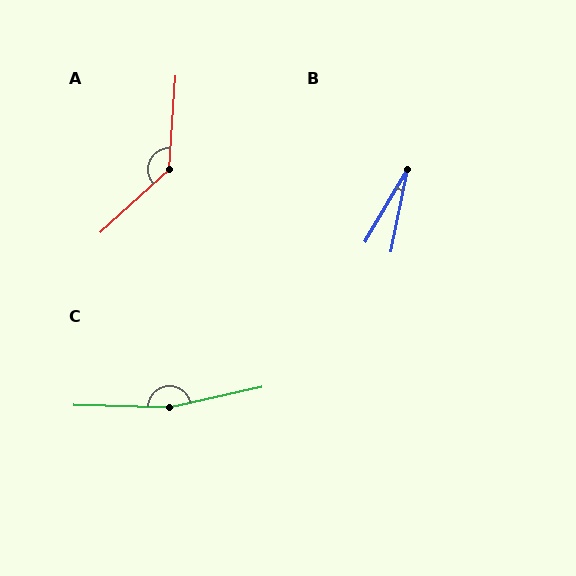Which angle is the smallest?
B, at approximately 19 degrees.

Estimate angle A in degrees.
Approximately 136 degrees.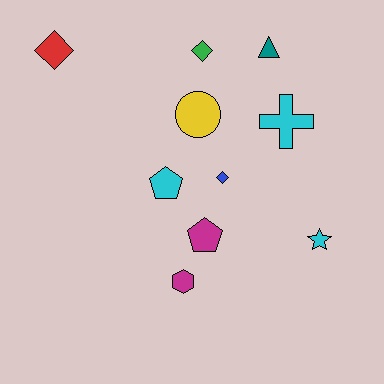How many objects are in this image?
There are 10 objects.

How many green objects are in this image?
There is 1 green object.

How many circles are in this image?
There is 1 circle.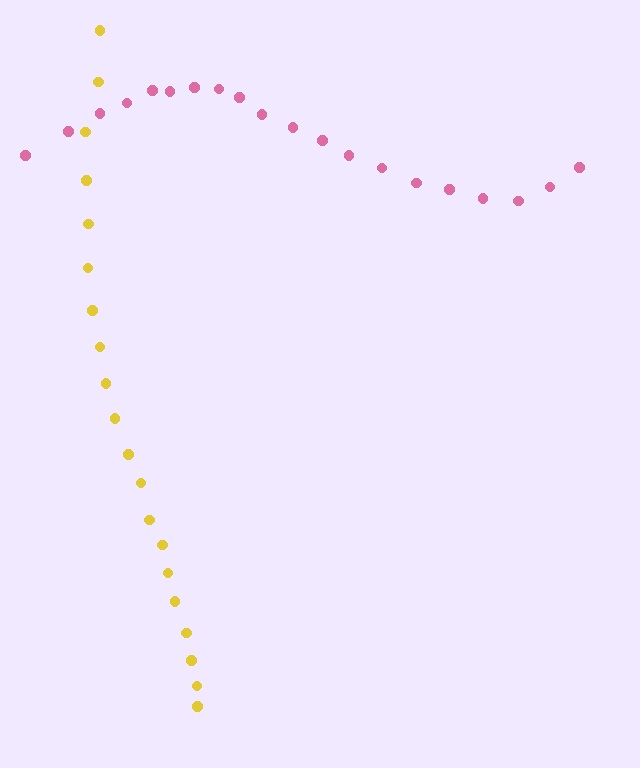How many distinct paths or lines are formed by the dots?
There are 2 distinct paths.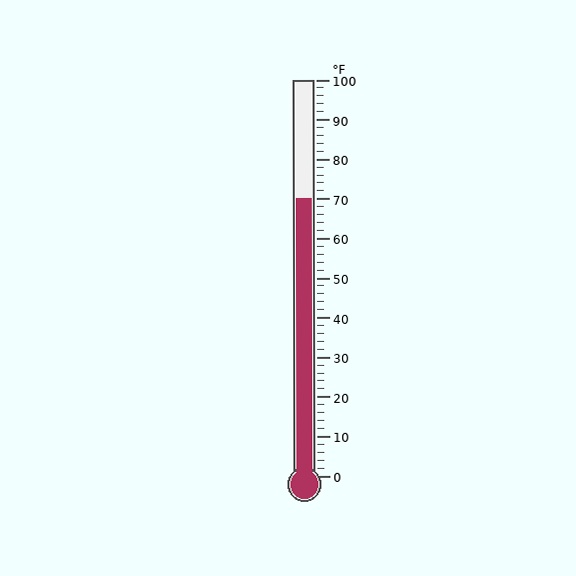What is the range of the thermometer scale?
The thermometer scale ranges from 0°F to 100°F.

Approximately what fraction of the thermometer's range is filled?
The thermometer is filled to approximately 70% of its range.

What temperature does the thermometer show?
The thermometer shows approximately 70°F.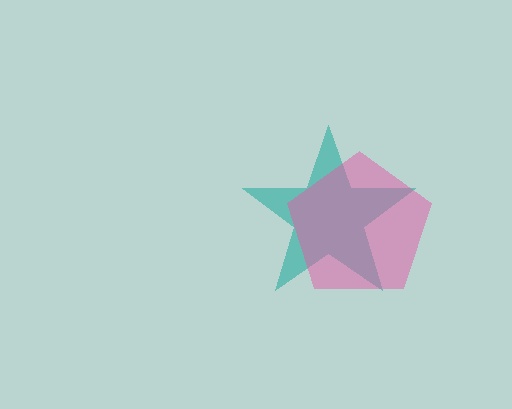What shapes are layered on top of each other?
The layered shapes are: a teal star, a pink pentagon.